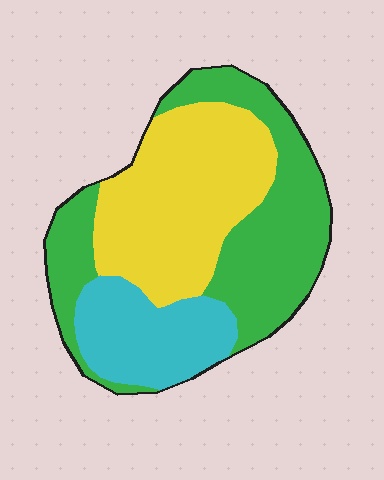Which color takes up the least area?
Cyan, at roughly 20%.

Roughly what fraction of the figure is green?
Green covers about 40% of the figure.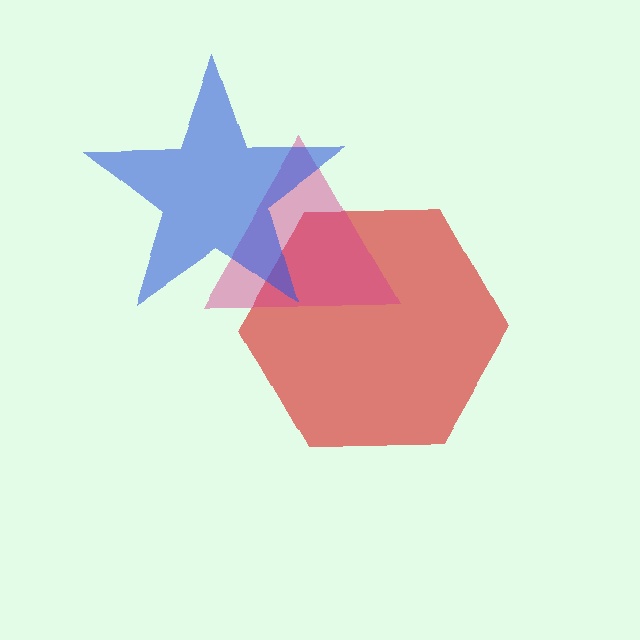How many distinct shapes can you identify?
There are 3 distinct shapes: a red hexagon, a magenta triangle, a blue star.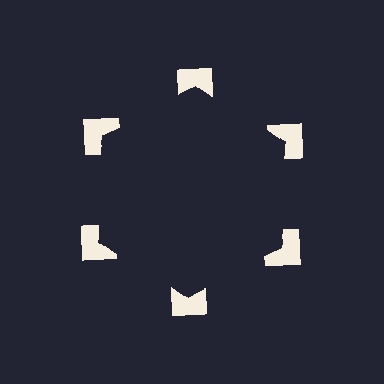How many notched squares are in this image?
There are 6 — one at each vertex of the illusory hexagon.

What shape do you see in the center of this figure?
An illusory hexagon — its edges are inferred from the aligned wedge cuts in the notched squares, not physically drawn.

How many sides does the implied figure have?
6 sides.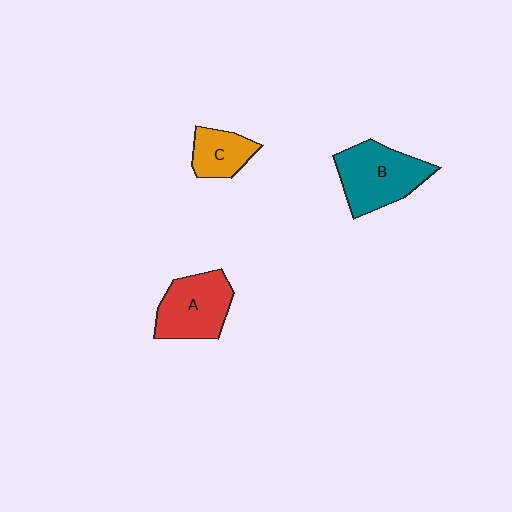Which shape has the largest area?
Shape B (teal).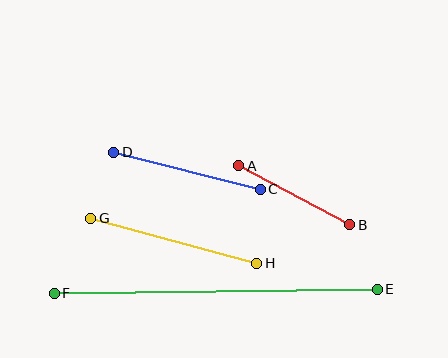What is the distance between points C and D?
The distance is approximately 151 pixels.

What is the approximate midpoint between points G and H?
The midpoint is at approximately (174, 241) pixels.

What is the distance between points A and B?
The distance is approximately 126 pixels.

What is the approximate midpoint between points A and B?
The midpoint is at approximately (294, 195) pixels.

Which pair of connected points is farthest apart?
Points E and F are farthest apart.